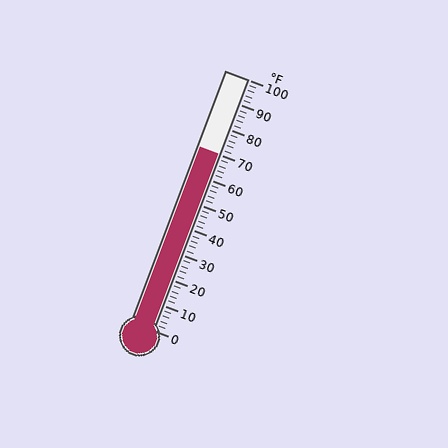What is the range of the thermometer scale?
The thermometer scale ranges from 0°F to 100°F.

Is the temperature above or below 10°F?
The temperature is above 10°F.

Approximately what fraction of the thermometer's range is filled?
The thermometer is filled to approximately 70% of its range.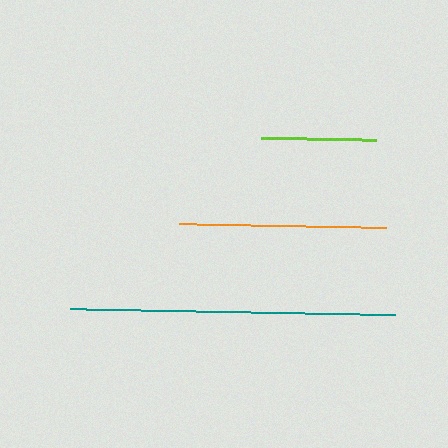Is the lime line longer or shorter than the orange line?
The orange line is longer than the lime line.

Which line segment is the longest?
The teal line is the longest at approximately 325 pixels.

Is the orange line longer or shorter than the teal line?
The teal line is longer than the orange line.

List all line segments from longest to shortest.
From longest to shortest: teal, orange, lime.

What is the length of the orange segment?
The orange segment is approximately 206 pixels long.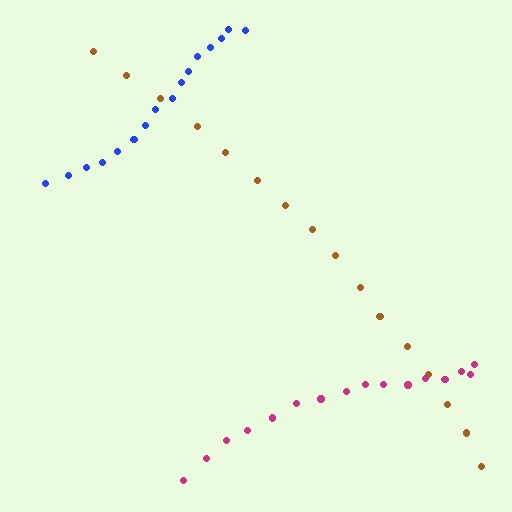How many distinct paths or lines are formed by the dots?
There are 3 distinct paths.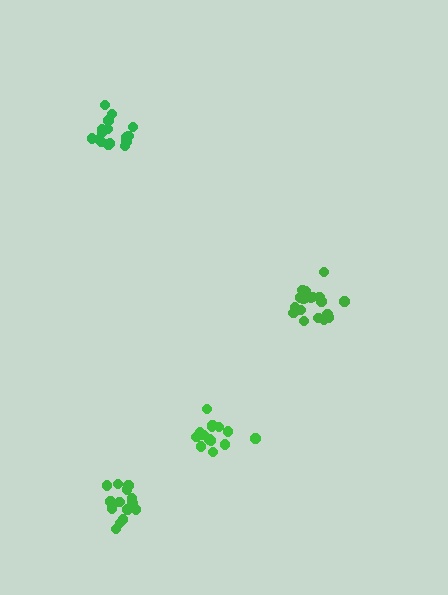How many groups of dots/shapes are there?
There are 4 groups.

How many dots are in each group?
Group 1: 16 dots, Group 2: 15 dots, Group 3: 19 dots, Group 4: 15 dots (65 total).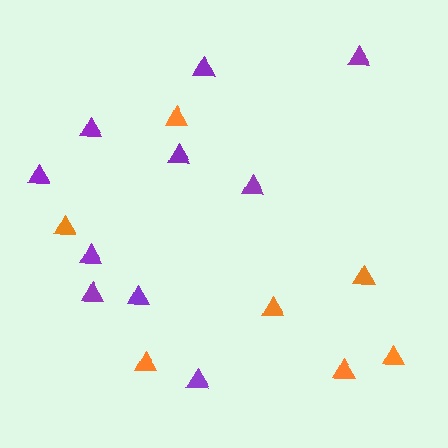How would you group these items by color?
There are 2 groups: one group of orange triangles (7) and one group of purple triangles (10).